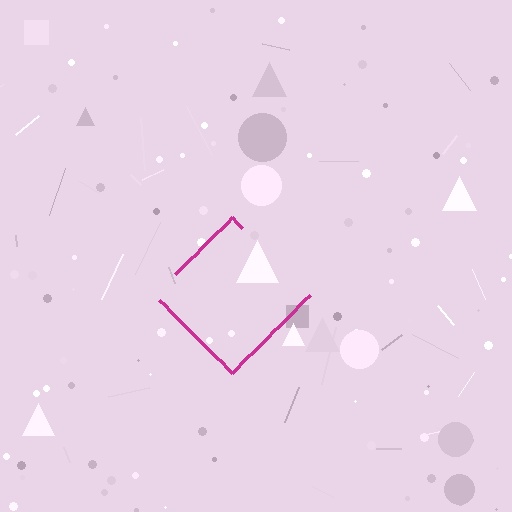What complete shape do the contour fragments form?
The contour fragments form a diamond.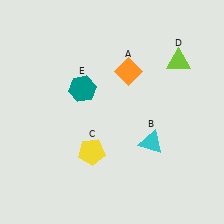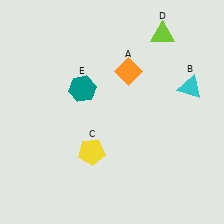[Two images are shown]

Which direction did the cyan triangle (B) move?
The cyan triangle (B) moved up.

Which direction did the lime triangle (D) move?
The lime triangle (D) moved up.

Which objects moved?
The objects that moved are: the cyan triangle (B), the lime triangle (D).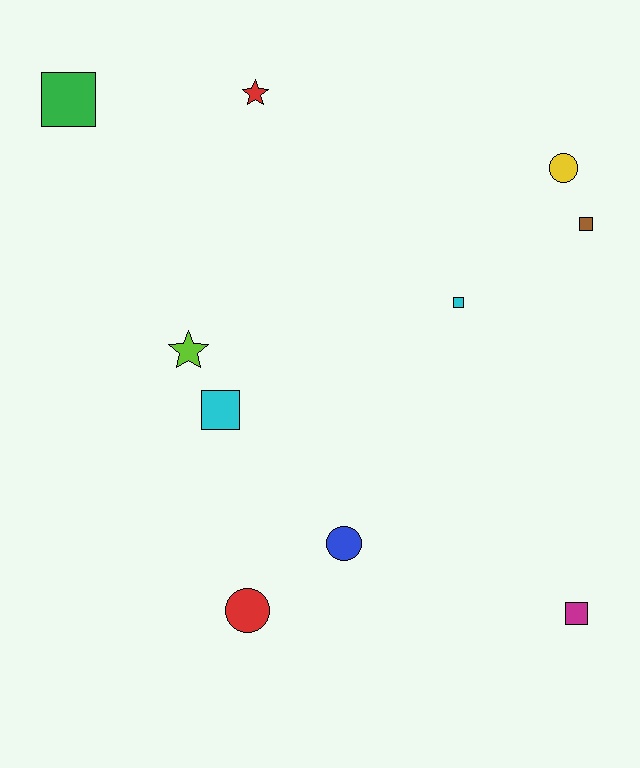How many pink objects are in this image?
There are no pink objects.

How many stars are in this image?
There are 2 stars.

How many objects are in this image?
There are 10 objects.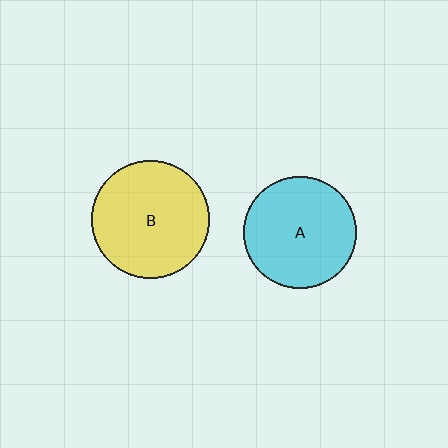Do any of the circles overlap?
No, none of the circles overlap.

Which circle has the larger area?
Circle B (yellow).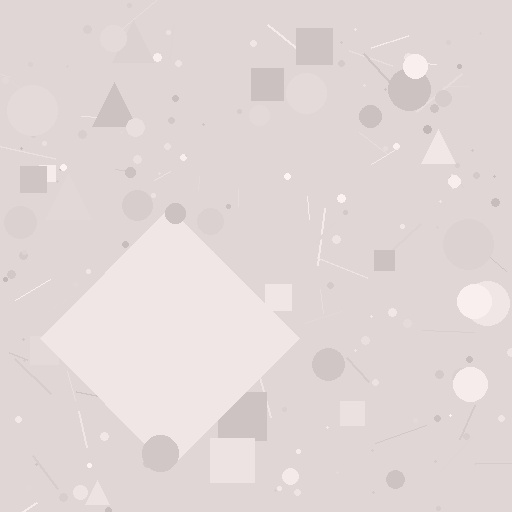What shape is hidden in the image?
A diamond is hidden in the image.